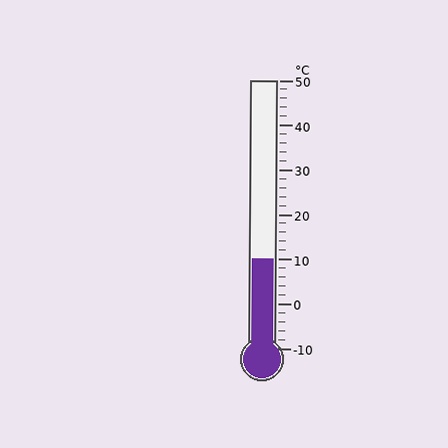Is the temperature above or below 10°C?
The temperature is at 10°C.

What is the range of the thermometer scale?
The thermometer scale ranges from -10°C to 50°C.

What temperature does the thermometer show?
The thermometer shows approximately 10°C.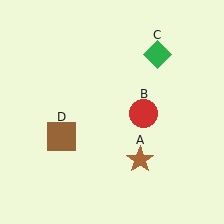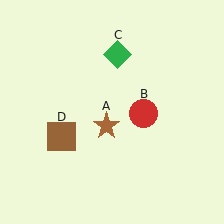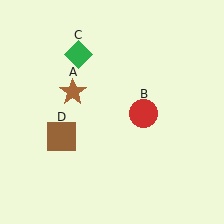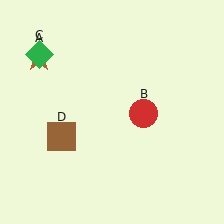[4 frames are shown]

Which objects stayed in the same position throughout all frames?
Red circle (object B) and brown square (object D) remained stationary.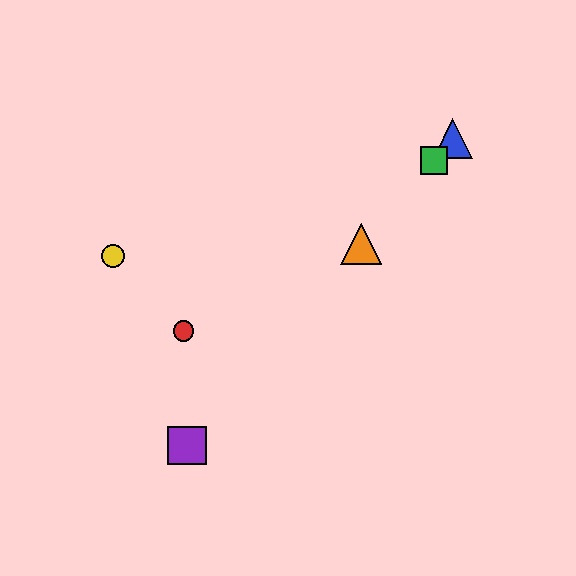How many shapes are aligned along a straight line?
4 shapes (the blue triangle, the green square, the purple square, the orange triangle) are aligned along a straight line.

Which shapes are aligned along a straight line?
The blue triangle, the green square, the purple square, the orange triangle are aligned along a straight line.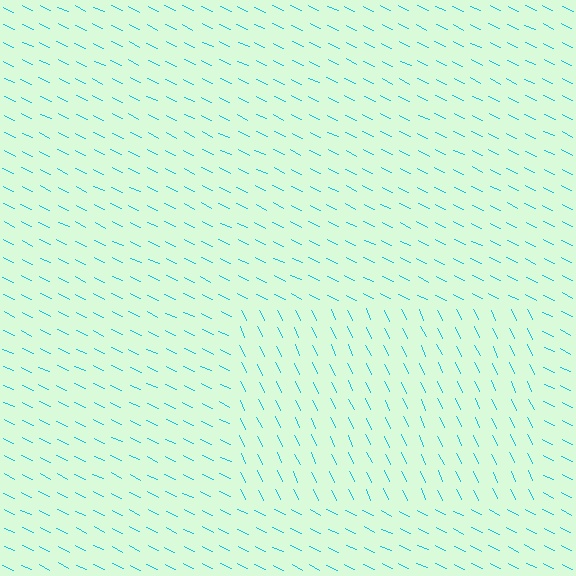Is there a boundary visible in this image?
Yes, there is a texture boundary formed by a change in line orientation.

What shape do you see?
I see a rectangle.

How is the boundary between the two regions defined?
The boundary is defined purely by a change in line orientation (approximately 39 degrees difference). All lines are the same color and thickness.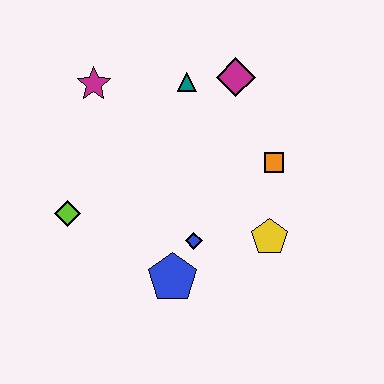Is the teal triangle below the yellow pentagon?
No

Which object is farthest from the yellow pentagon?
The magenta star is farthest from the yellow pentagon.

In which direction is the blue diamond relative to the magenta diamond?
The blue diamond is below the magenta diamond.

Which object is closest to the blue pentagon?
The blue diamond is closest to the blue pentagon.